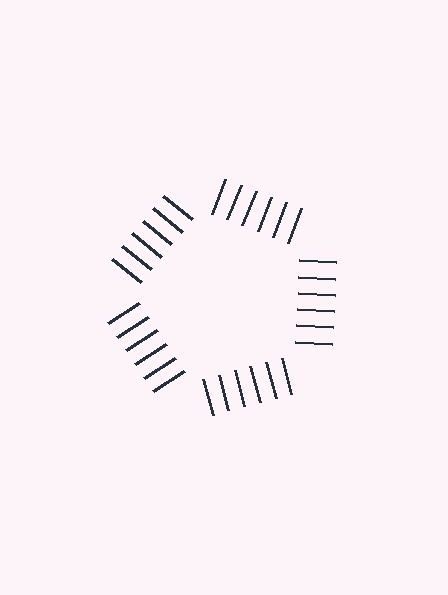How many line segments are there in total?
30 — 6 along each of the 5 edges.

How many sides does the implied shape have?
5 sides — the line-ends trace a pentagon.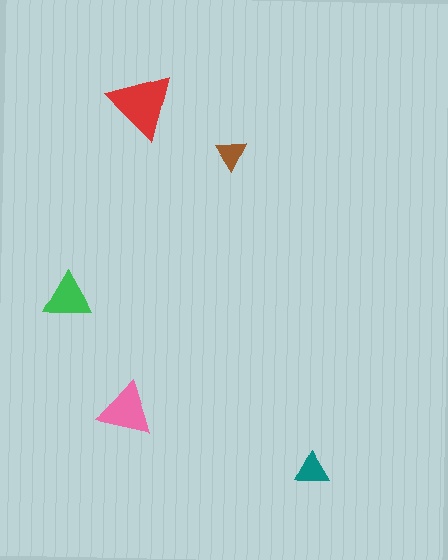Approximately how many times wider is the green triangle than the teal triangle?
About 1.5 times wider.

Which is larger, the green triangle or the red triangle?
The red one.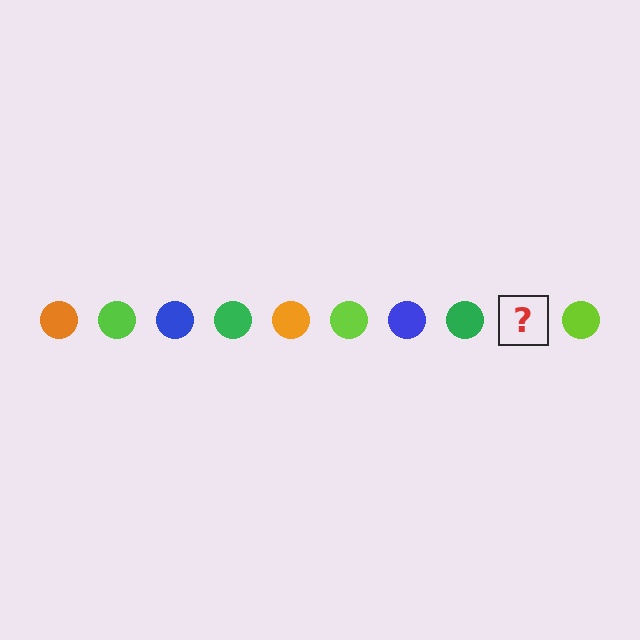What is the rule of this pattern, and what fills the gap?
The rule is that the pattern cycles through orange, lime, blue, green circles. The gap should be filled with an orange circle.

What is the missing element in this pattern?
The missing element is an orange circle.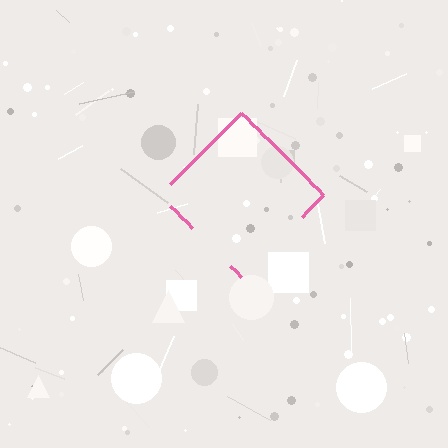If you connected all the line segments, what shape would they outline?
They would outline a diamond.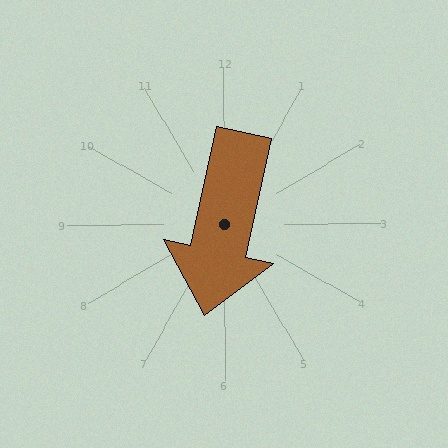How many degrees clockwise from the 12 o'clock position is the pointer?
Approximately 192 degrees.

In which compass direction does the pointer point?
South.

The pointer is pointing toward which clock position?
Roughly 6 o'clock.